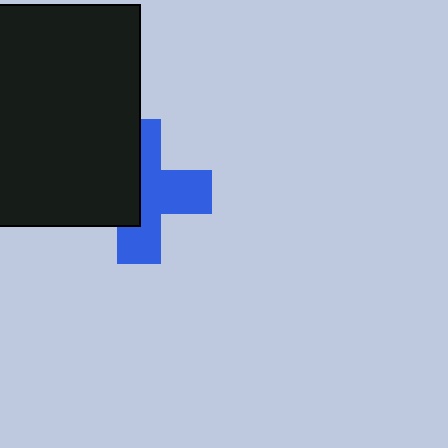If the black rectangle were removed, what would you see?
You would see the complete blue cross.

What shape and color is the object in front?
The object in front is a black rectangle.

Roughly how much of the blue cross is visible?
About half of it is visible (roughly 55%).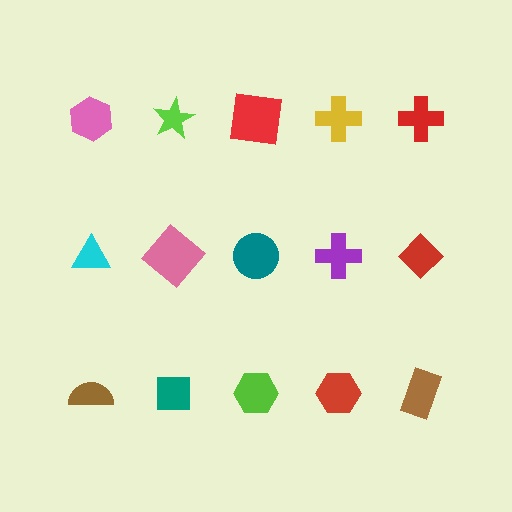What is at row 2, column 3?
A teal circle.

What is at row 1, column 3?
A red square.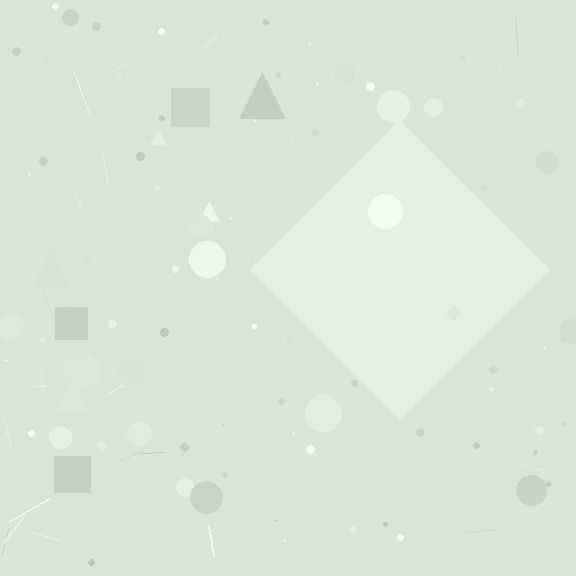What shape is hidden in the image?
A diamond is hidden in the image.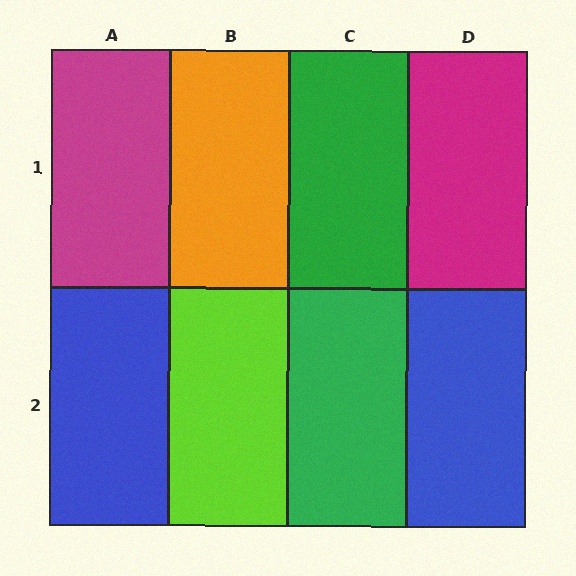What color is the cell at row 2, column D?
Blue.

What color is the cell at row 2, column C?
Green.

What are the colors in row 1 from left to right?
Magenta, orange, green, magenta.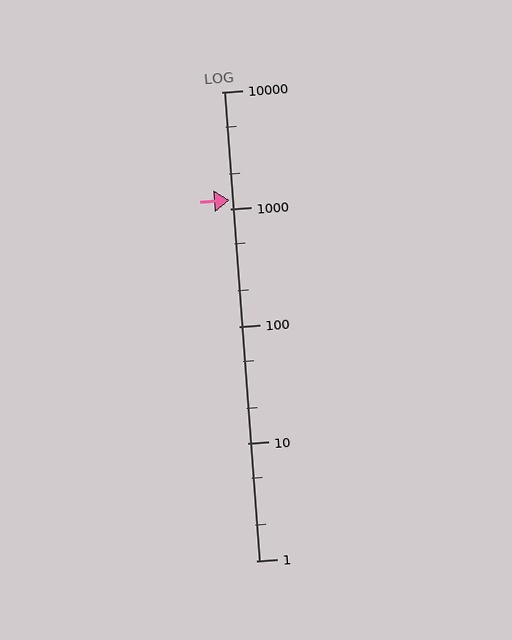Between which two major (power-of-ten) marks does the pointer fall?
The pointer is between 1000 and 10000.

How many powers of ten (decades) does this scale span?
The scale spans 4 decades, from 1 to 10000.